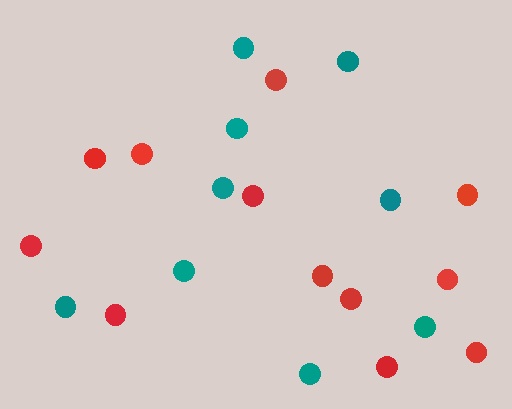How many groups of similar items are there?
There are 2 groups: one group of red circles (12) and one group of teal circles (9).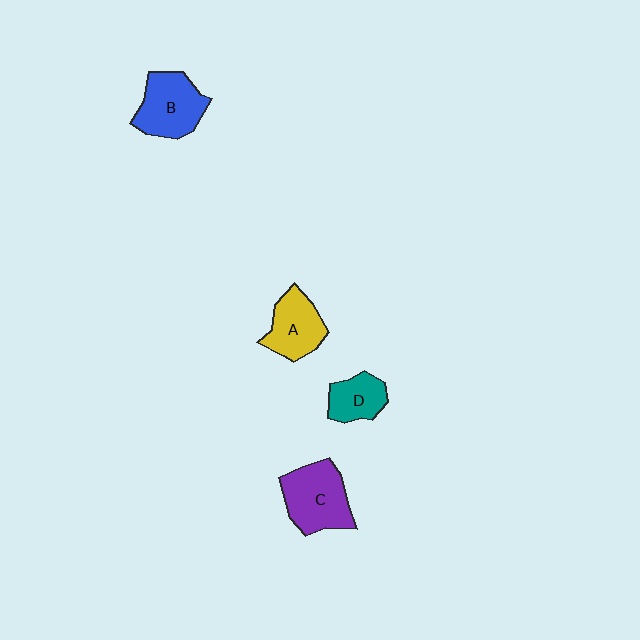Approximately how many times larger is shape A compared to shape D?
Approximately 1.3 times.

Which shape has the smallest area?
Shape D (teal).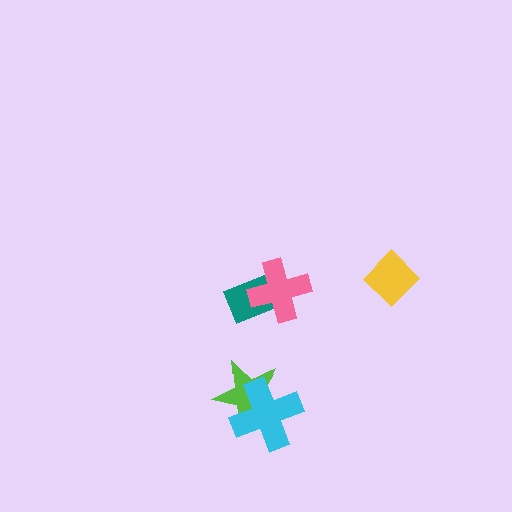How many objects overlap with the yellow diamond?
0 objects overlap with the yellow diamond.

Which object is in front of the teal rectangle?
The pink cross is in front of the teal rectangle.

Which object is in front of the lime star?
The cyan cross is in front of the lime star.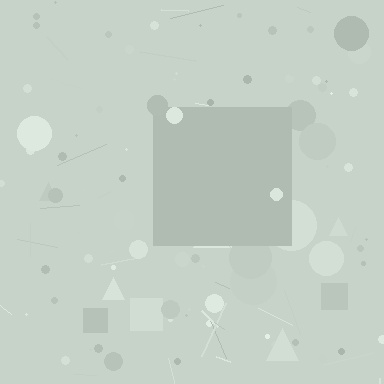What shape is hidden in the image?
A square is hidden in the image.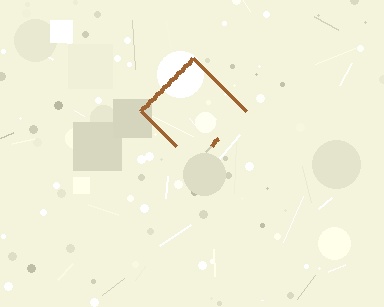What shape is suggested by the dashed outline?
The dashed outline suggests a diamond.